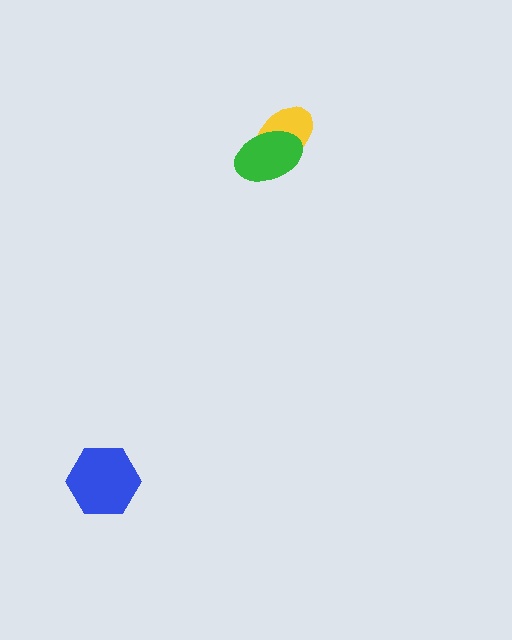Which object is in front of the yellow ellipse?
The green ellipse is in front of the yellow ellipse.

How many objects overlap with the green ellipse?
1 object overlaps with the green ellipse.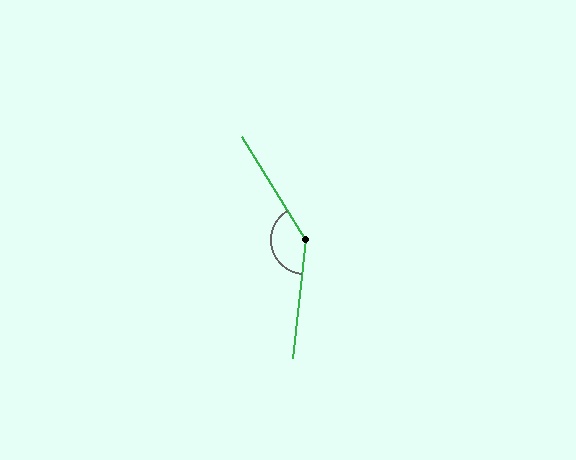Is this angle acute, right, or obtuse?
It is obtuse.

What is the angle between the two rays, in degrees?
Approximately 143 degrees.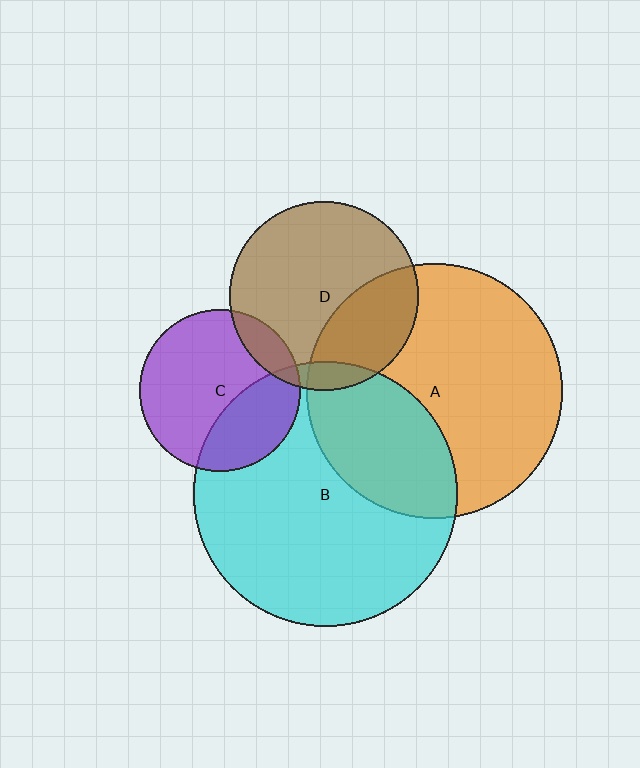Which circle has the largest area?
Circle B (cyan).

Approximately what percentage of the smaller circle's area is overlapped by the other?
Approximately 5%.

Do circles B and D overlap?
Yes.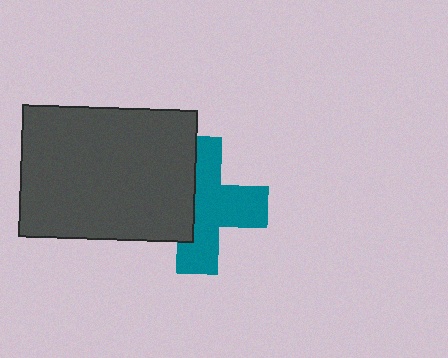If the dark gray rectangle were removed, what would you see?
You would see the complete teal cross.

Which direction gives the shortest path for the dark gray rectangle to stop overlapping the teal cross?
Moving left gives the shortest separation.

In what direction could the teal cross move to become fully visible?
The teal cross could move right. That would shift it out from behind the dark gray rectangle entirely.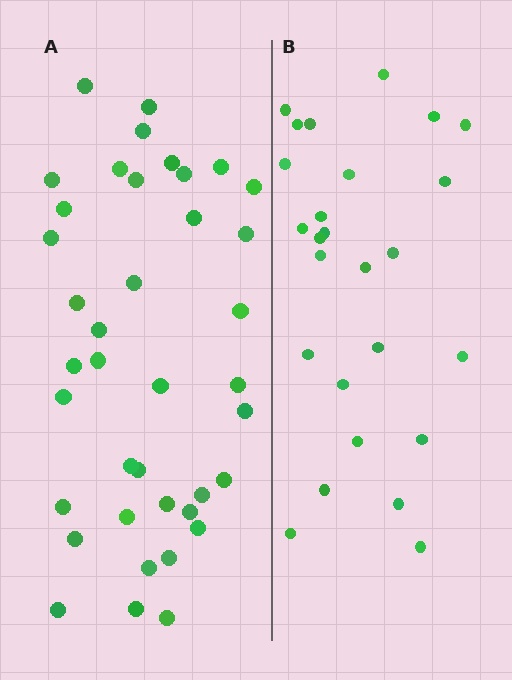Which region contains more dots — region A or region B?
Region A (the left region) has more dots.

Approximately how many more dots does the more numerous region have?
Region A has approximately 15 more dots than region B.